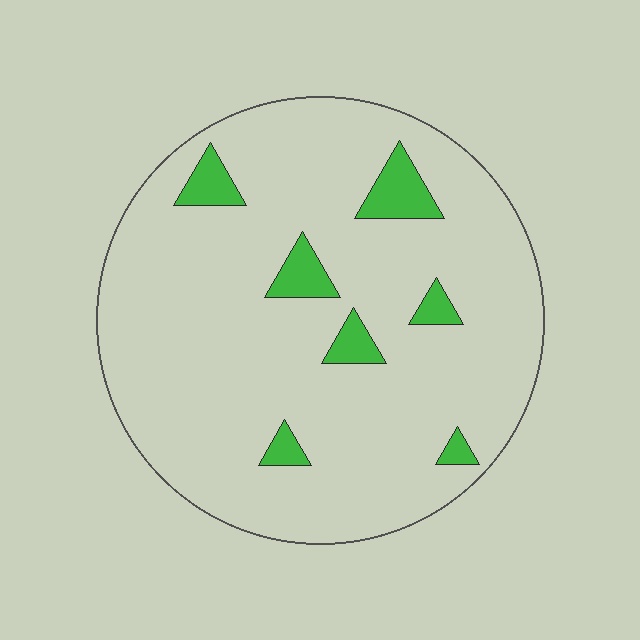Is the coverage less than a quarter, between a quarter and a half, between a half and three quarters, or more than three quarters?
Less than a quarter.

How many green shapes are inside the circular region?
7.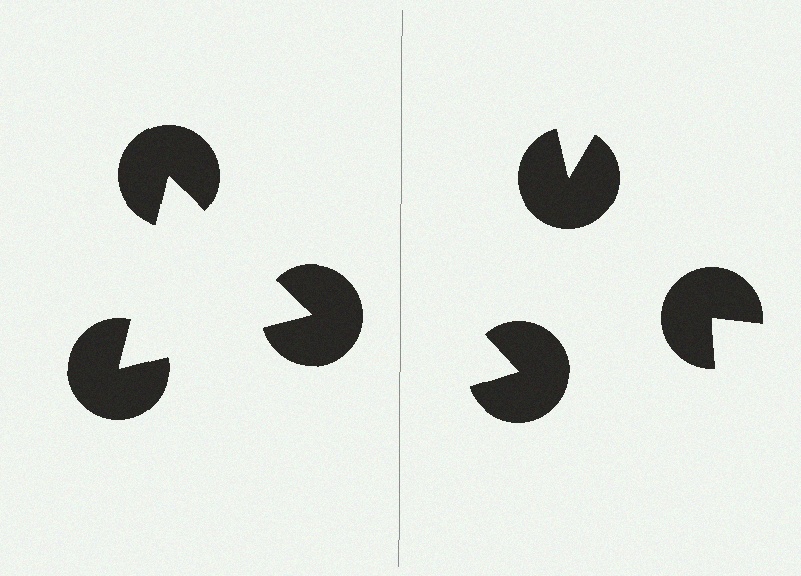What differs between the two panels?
The pac-man discs are positioned identically on both sides; only the wedge orientations differ. On the left they align to a triangle; on the right they are misaligned.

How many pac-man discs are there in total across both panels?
6 — 3 on each side.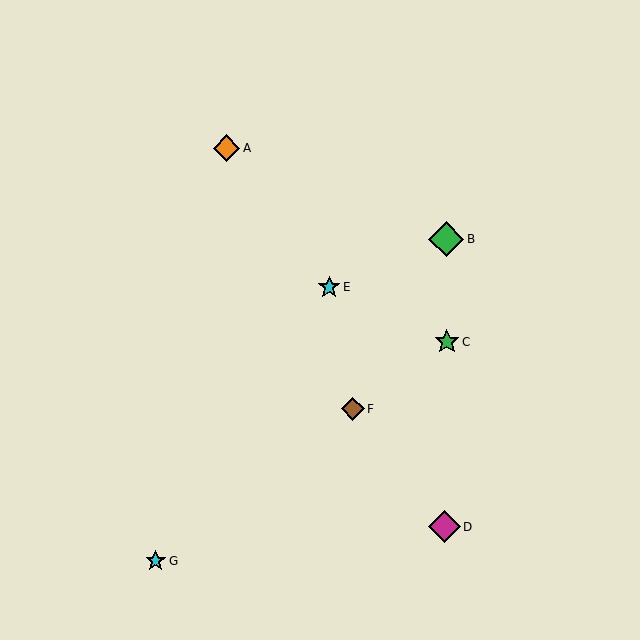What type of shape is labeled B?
Shape B is a green diamond.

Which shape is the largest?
The green diamond (labeled B) is the largest.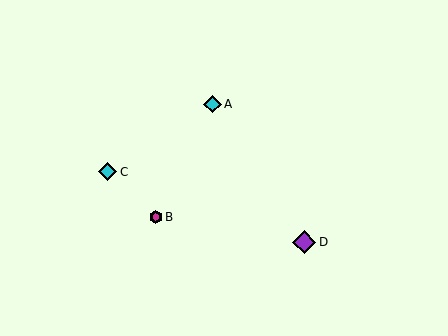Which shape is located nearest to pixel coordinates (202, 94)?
The cyan diamond (labeled A) at (212, 104) is nearest to that location.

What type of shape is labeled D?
Shape D is a purple diamond.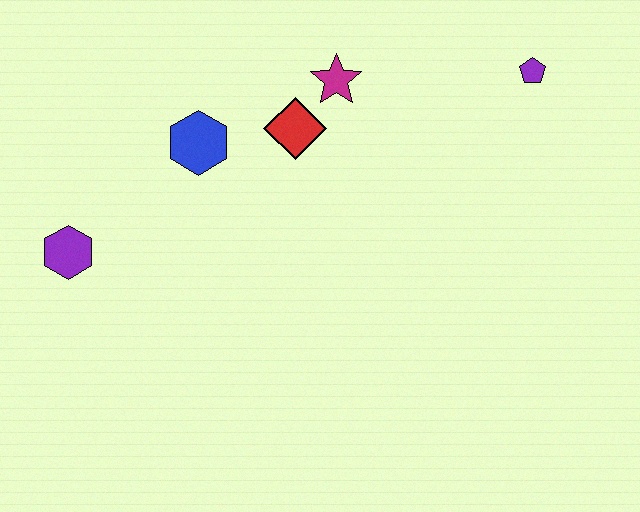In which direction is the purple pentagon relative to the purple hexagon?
The purple pentagon is to the right of the purple hexagon.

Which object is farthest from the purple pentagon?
The purple hexagon is farthest from the purple pentagon.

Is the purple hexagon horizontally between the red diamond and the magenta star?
No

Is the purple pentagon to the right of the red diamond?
Yes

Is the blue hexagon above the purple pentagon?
No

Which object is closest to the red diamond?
The magenta star is closest to the red diamond.